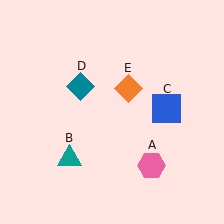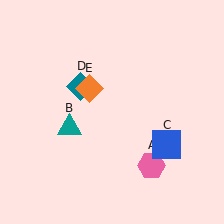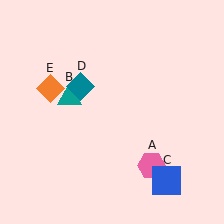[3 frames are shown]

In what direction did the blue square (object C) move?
The blue square (object C) moved down.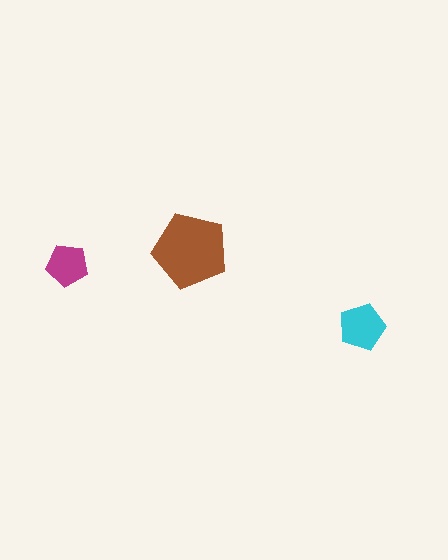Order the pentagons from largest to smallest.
the brown one, the cyan one, the magenta one.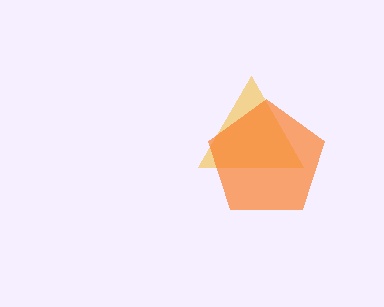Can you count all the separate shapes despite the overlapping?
Yes, there are 2 separate shapes.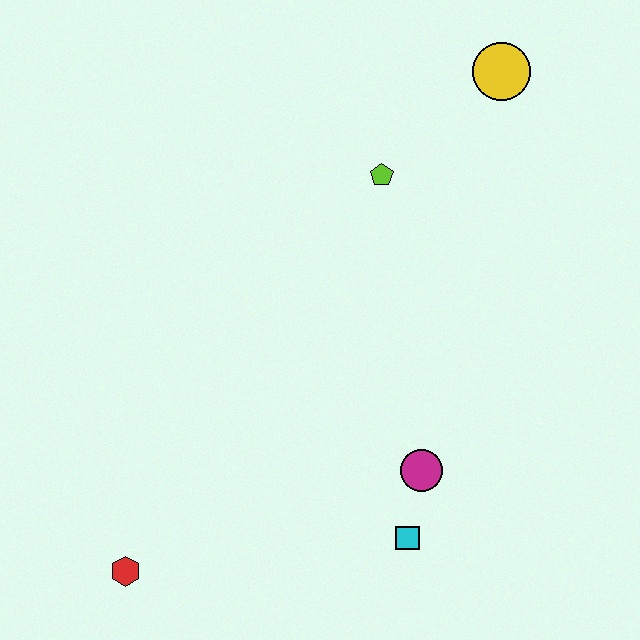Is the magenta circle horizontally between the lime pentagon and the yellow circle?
Yes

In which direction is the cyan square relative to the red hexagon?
The cyan square is to the right of the red hexagon.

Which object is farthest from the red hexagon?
The yellow circle is farthest from the red hexagon.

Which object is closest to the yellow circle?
The lime pentagon is closest to the yellow circle.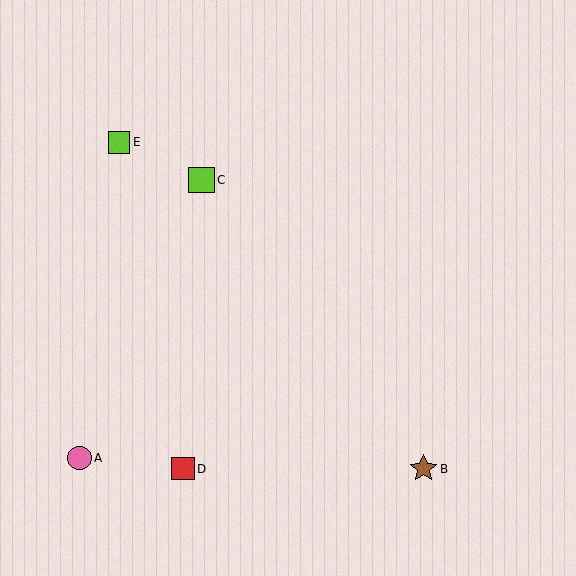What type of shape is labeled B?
Shape B is a brown star.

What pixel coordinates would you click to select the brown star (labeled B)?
Click at (423, 469) to select the brown star B.